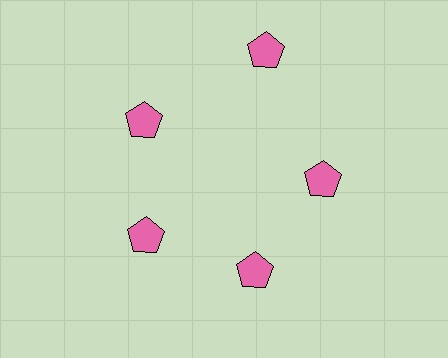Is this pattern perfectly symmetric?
No. The 5 pink pentagons are arranged in a ring, but one element near the 1 o'clock position is pushed outward from the center, breaking the 5-fold rotational symmetry.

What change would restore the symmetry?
The symmetry would be restored by moving it inward, back onto the ring so that all 5 pentagons sit at equal angles and equal distance from the center.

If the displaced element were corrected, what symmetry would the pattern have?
It would have 5-fold rotational symmetry — the pattern would map onto itself every 72 degrees.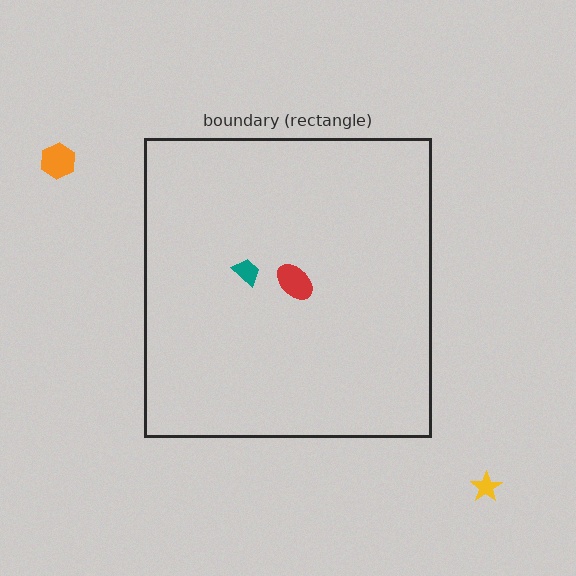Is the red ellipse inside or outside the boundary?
Inside.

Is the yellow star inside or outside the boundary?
Outside.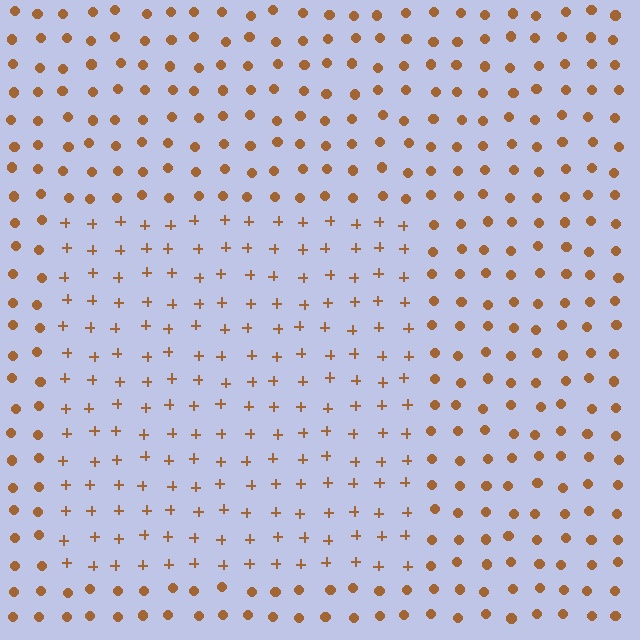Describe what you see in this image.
The image is filled with small brown elements arranged in a uniform grid. A rectangle-shaped region contains plus signs, while the surrounding area contains circles. The boundary is defined purely by the change in element shape.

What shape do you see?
I see a rectangle.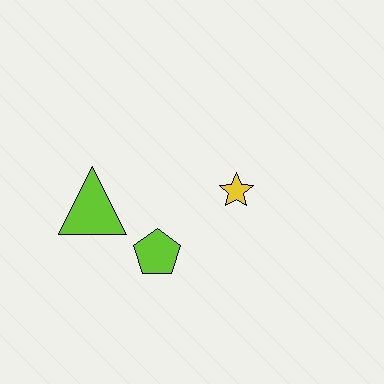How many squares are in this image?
There are no squares.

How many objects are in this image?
There are 3 objects.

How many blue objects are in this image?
There are no blue objects.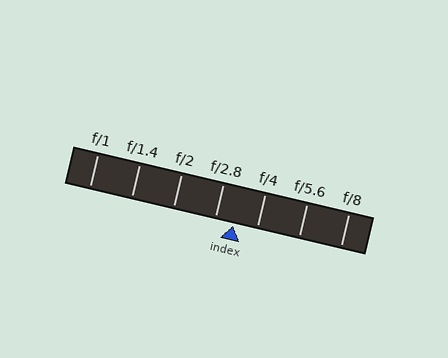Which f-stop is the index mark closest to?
The index mark is closest to f/2.8.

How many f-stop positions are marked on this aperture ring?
There are 7 f-stop positions marked.